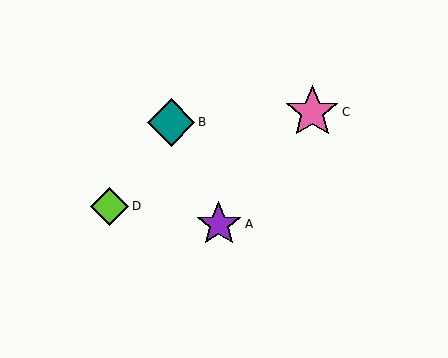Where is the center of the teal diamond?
The center of the teal diamond is at (171, 122).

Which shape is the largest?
The pink star (labeled C) is the largest.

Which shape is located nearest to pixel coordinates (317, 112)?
The pink star (labeled C) at (312, 112) is nearest to that location.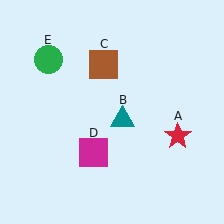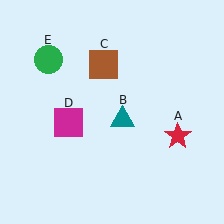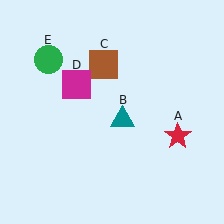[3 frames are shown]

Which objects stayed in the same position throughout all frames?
Red star (object A) and teal triangle (object B) and brown square (object C) and green circle (object E) remained stationary.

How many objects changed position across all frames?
1 object changed position: magenta square (object D).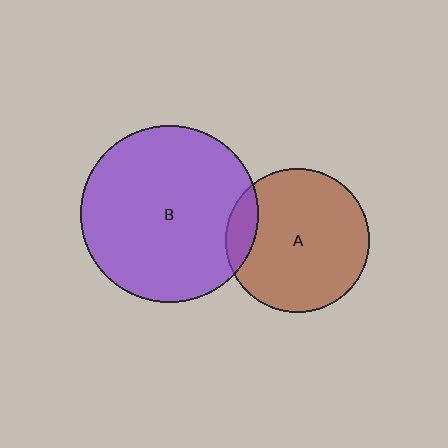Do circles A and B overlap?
Yes.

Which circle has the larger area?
Circle B (purple).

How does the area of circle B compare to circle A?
Approximately 1.5 times.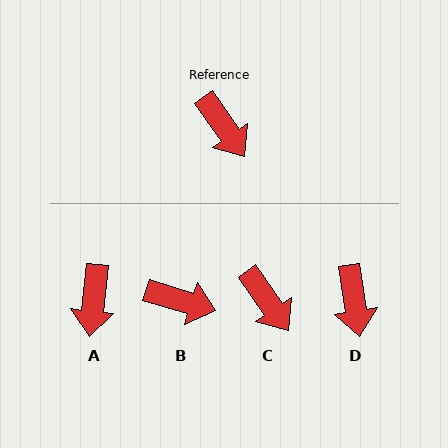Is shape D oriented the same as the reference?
No, it is off by about 26 degrees.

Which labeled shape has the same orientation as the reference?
C.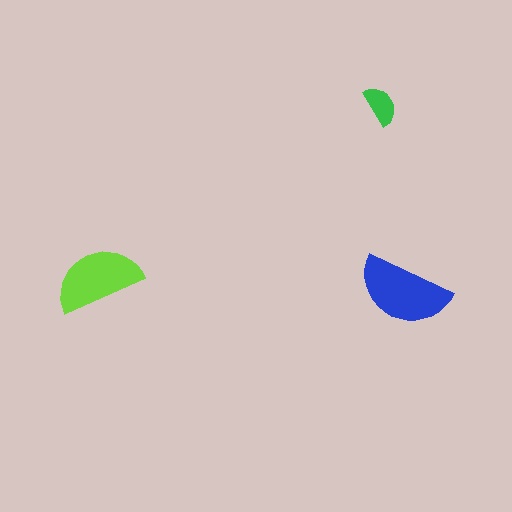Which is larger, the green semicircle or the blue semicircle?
The blue one.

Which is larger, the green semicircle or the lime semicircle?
The lime one.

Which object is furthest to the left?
The lime semicircle is leftmost.